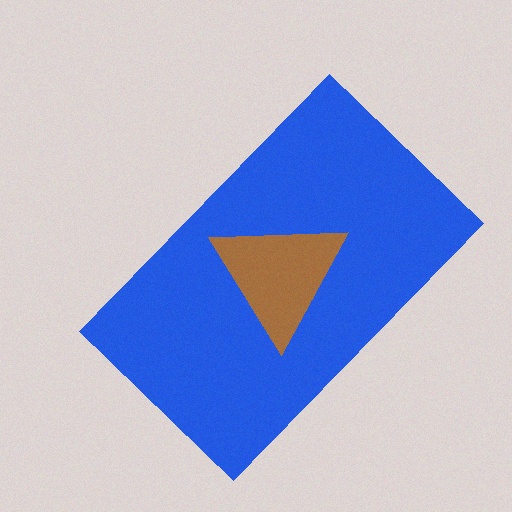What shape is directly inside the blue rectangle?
The brown triangle.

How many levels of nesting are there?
2.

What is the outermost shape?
The blue rectangle.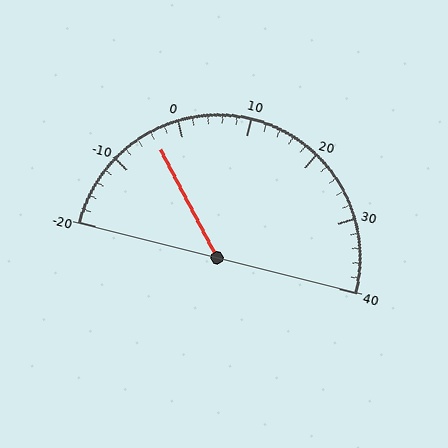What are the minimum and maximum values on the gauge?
The gauge ranges from -20 to 40.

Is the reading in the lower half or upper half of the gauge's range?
The reading is in the lower half of the range (-20 to 40).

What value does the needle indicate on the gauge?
The needle indicates approximately -4.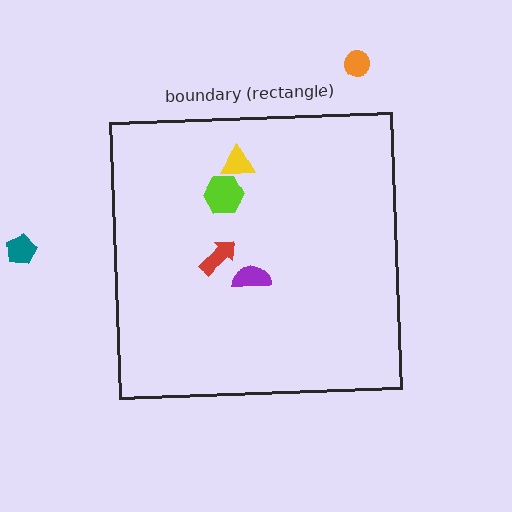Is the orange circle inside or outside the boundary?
Outside.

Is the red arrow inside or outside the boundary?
Inside.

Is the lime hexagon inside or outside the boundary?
Inside.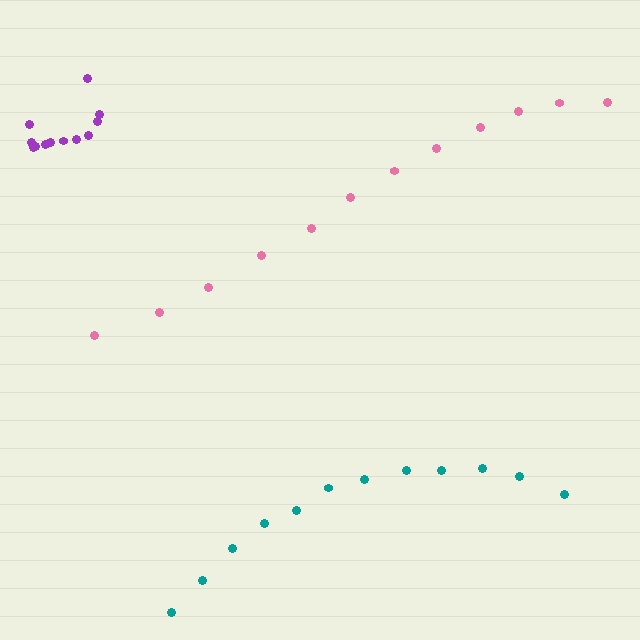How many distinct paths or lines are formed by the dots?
There are 3 distinct paths.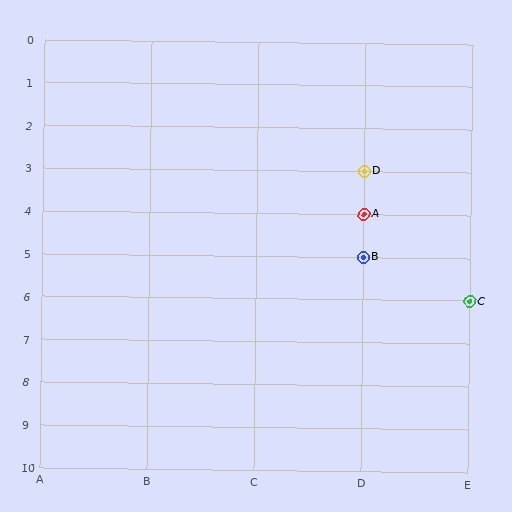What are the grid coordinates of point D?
Point D is at grid coordinates (D, 3).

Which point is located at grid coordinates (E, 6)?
Point C is at (E, 6).